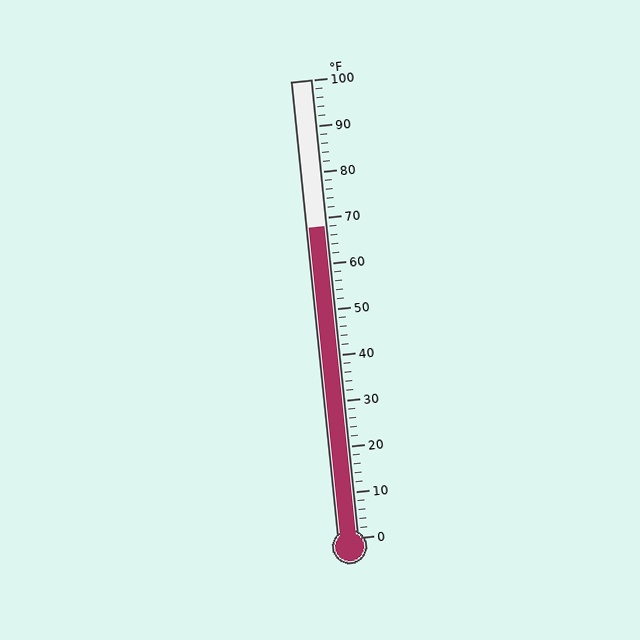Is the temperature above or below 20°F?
The temperature is above 20°F.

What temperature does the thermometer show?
The thermometer shows approximately 68°F.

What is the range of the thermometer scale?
The thermometer scale ranges from 0°F to 100°F.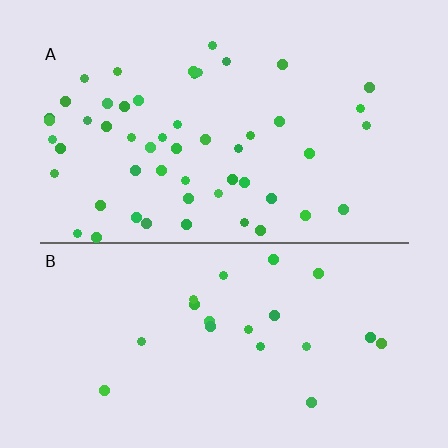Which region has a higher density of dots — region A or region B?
A (the top).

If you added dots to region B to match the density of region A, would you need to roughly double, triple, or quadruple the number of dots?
Approximately triple.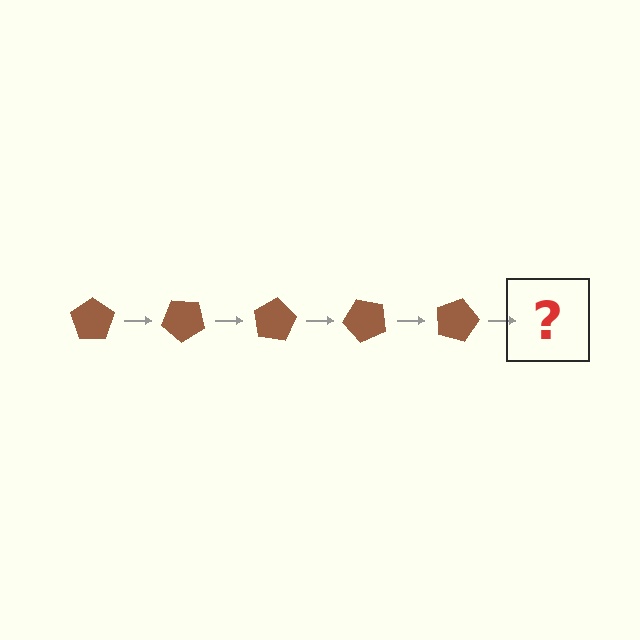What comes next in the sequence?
The next element should be a brown pentagon rotated 200 degrees.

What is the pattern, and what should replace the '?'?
The pattern is that the pentagon rotates 40 degrees each step. The '?' should be a brown pentagon rotated 200 degrees.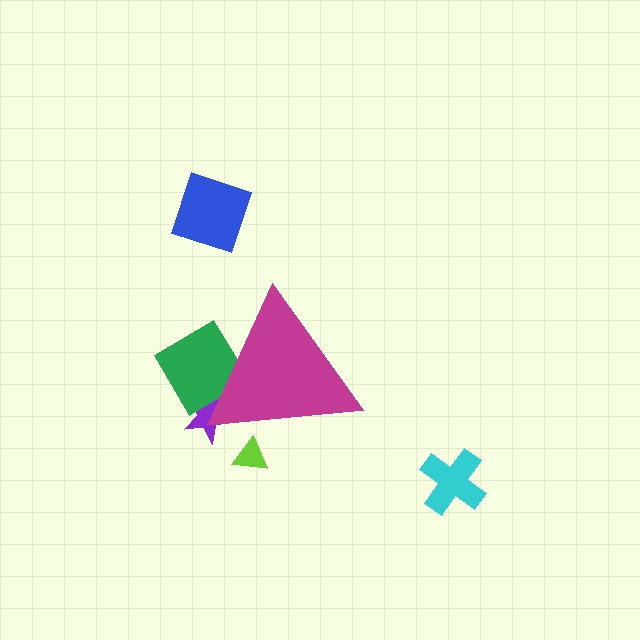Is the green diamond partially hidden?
Yes, the green diamond is partially hidden behind the magenta triangle.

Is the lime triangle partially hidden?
Yes, the lime triangle is partially hidden behind the magenta triangle.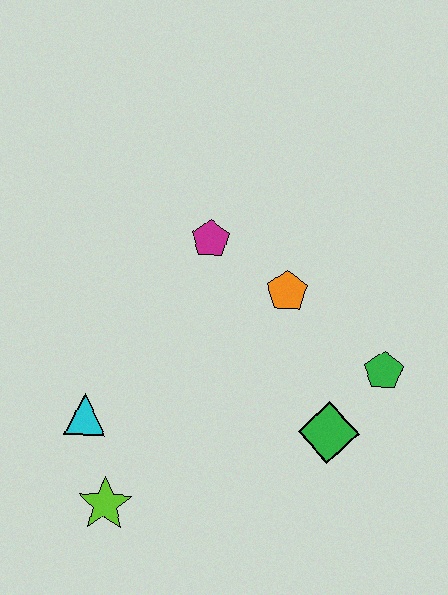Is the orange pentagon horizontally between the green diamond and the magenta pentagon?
Yes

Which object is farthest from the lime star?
The green pentagon is farthest from the lime star.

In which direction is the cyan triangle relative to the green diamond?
The cyan triangle is to the left of the green diamond.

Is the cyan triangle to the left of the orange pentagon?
Yes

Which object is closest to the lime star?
The cyan triangle is closest to the lime star.